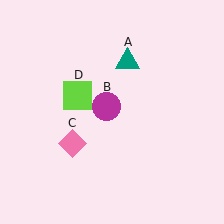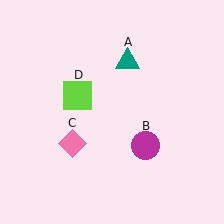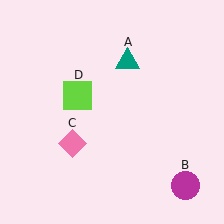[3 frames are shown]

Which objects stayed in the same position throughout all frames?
Teal triangle (object A) and pink diamond (object C) and lime square (object D) remained stationary.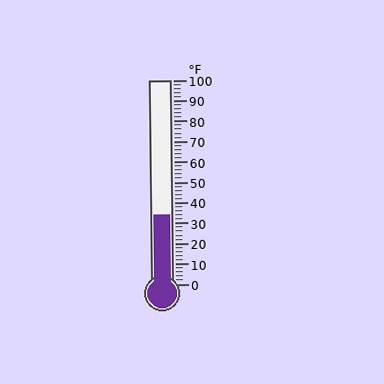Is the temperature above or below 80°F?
The temperature is below 80°F.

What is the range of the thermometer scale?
The thermometer scale ranges from 0°F to 100°F.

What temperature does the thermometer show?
The thermometer shows approximately 34°F.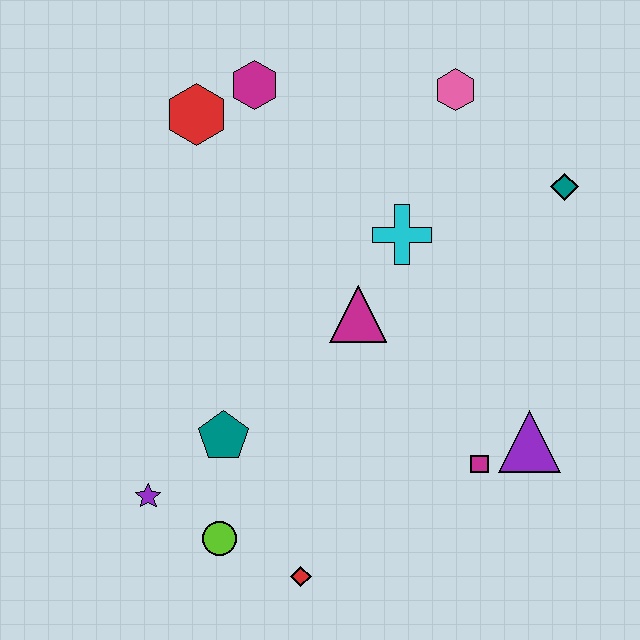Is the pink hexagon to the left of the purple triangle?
Yes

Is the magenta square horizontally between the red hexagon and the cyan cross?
No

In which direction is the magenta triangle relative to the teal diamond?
The magenta triangle is to the left of the teal diamond.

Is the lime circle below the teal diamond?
Yes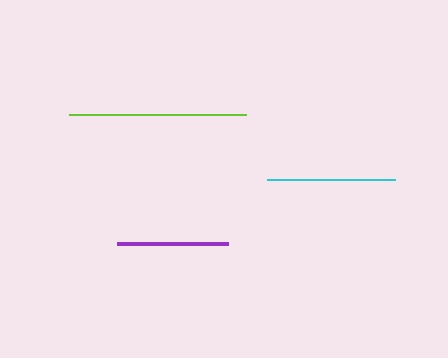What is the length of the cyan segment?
The cyan segment is approximately 128 pixels long.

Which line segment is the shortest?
The purple line is the shortest at approximately 111 pixels.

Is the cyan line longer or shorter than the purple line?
The cyan line is longer than the purple line.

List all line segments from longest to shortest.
From longest to shortest: lime, cyan, purple.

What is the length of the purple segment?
The purple segment is approximately 111 pixels long.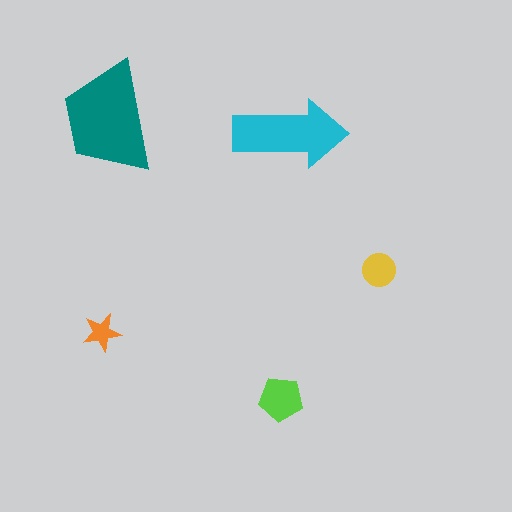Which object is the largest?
The teal trapezoid.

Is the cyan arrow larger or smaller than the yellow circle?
Larger.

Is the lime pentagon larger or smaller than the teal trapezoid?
Smaller.